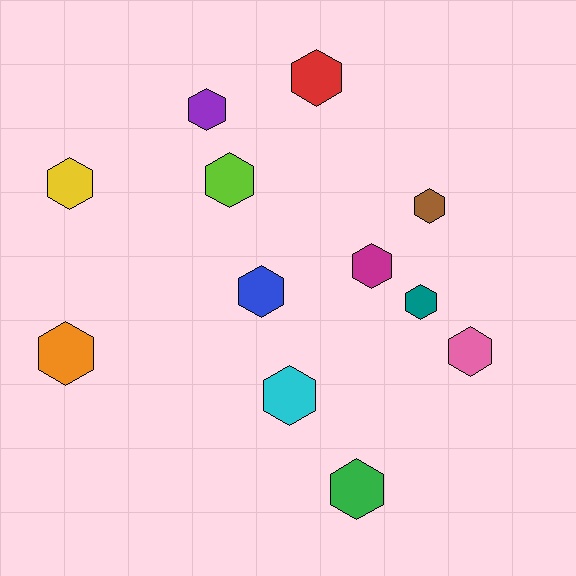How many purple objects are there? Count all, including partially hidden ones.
There is 1 purple object.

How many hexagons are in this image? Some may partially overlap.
There are 12 hexagons.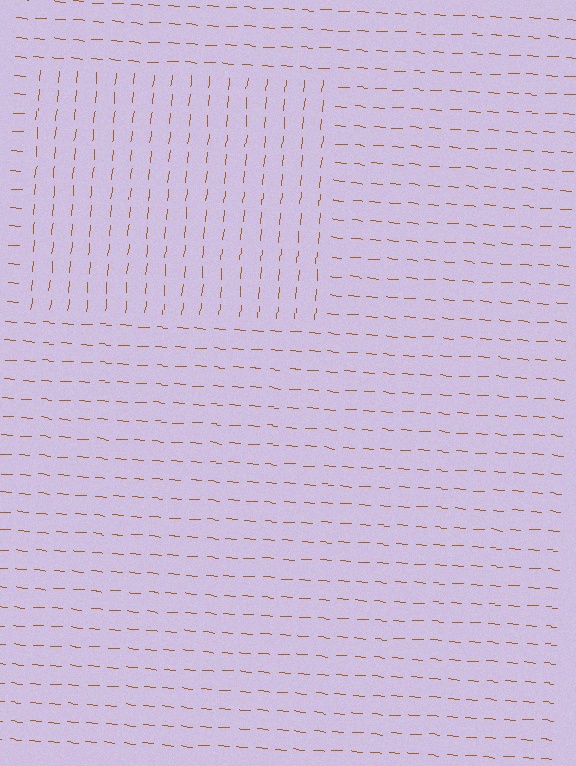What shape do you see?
I see a rectangle.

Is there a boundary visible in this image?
Yes, there is a texture boundary formed by a change in line orientation.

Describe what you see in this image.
The image is filled with small brown line segments. A rectangle region in the image has lines oriented differently from the surrounding lines, creating a visible texture boundary.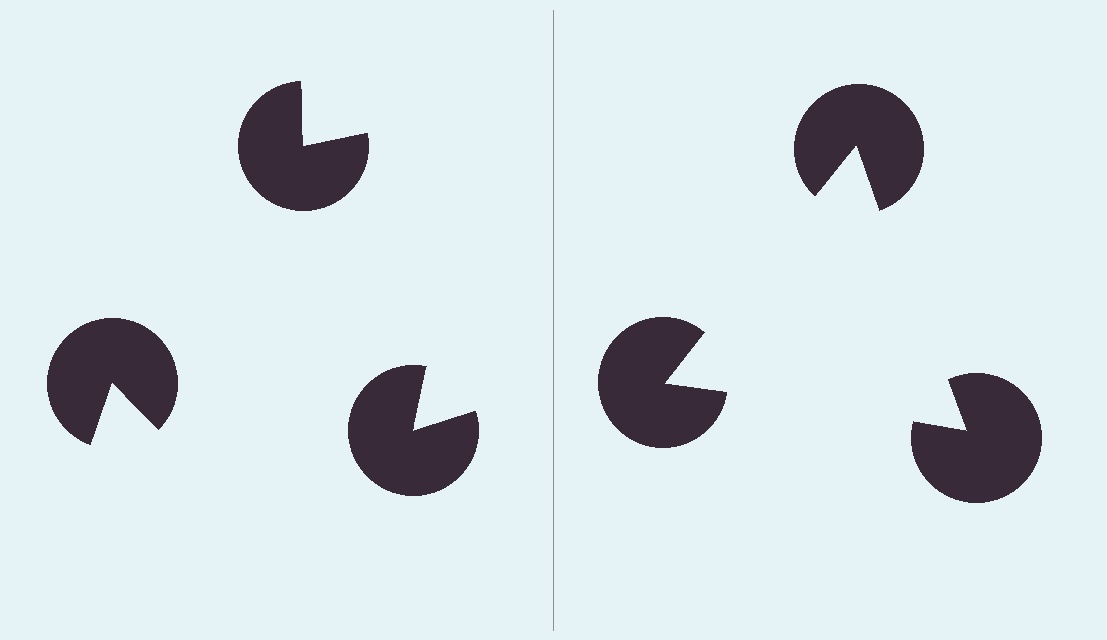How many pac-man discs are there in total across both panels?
6 — 3 on each side.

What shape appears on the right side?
An illusory triangle.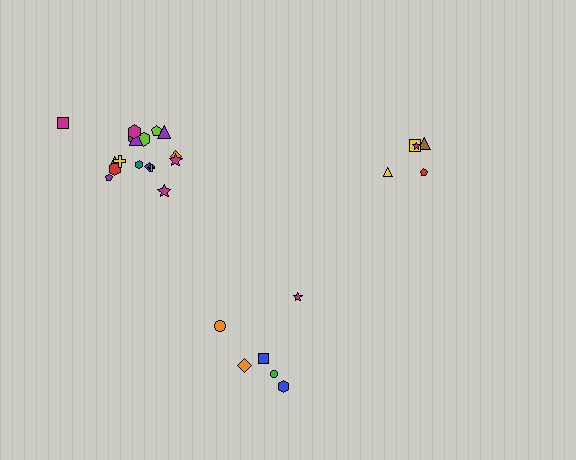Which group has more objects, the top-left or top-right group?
The top-left group.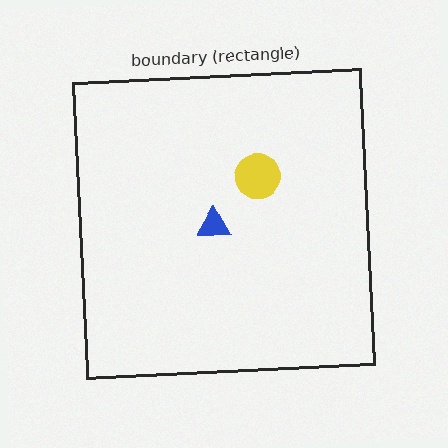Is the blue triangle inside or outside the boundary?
Inside.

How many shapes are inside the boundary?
2 inside, 0 outside.